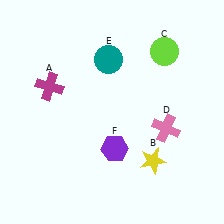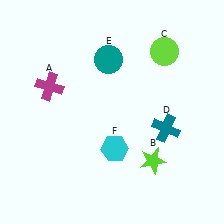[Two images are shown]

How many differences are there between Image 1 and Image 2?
There are 3 differences between the two images.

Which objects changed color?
B changed from yellow to lime. D changed from pink to teal. F changed from purple to cyan.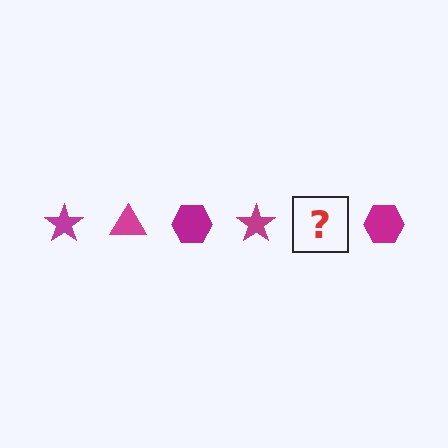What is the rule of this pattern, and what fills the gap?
The rule is that the pattern cycles through star, triangle, hexagon shapes in magenta. The gap should be filled with a magenta triangle.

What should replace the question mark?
The question mark should be replaced with a magenta triangle.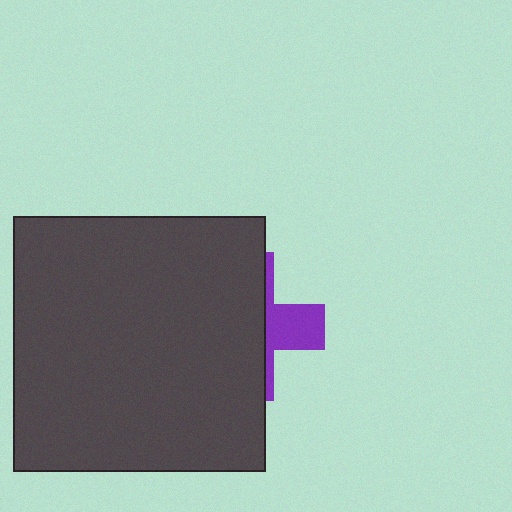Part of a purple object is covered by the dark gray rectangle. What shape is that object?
It is a cross.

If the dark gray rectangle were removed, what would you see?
You would see the complete purple cross.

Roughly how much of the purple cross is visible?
A small part of it is visible (roughly 31%).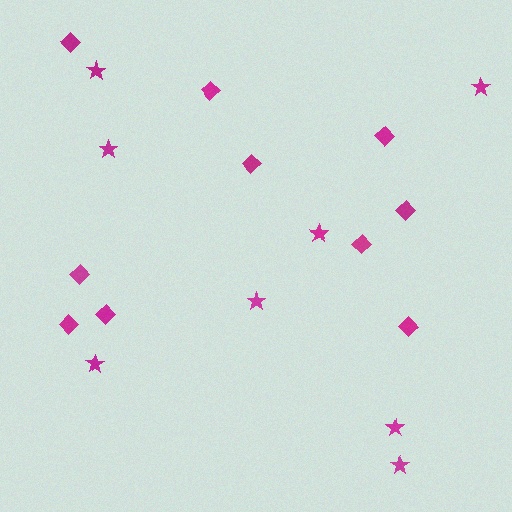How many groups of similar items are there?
There are 2 groups: one group of stars (8) and one group of diamonds (10).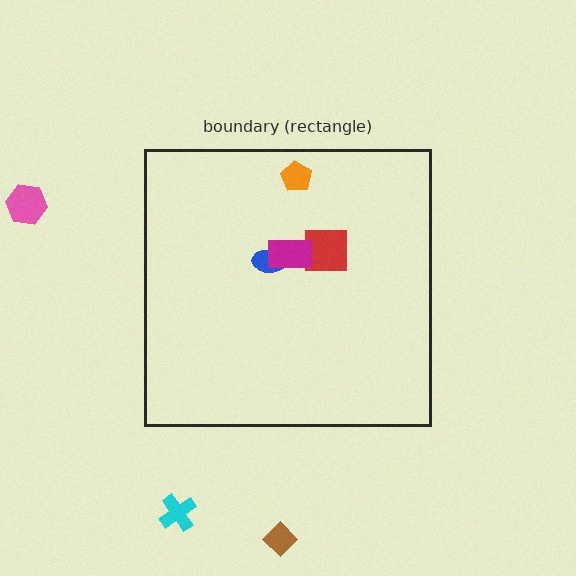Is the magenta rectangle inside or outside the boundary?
Inside.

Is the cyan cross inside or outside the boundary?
Outside.